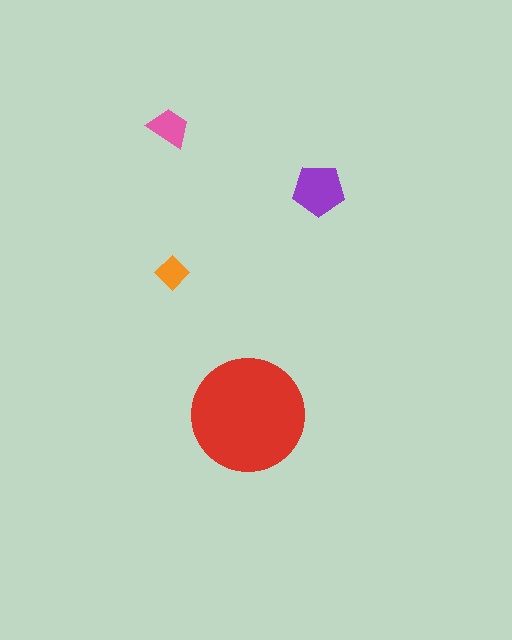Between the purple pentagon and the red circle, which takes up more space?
The red circle.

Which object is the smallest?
The orange diamond.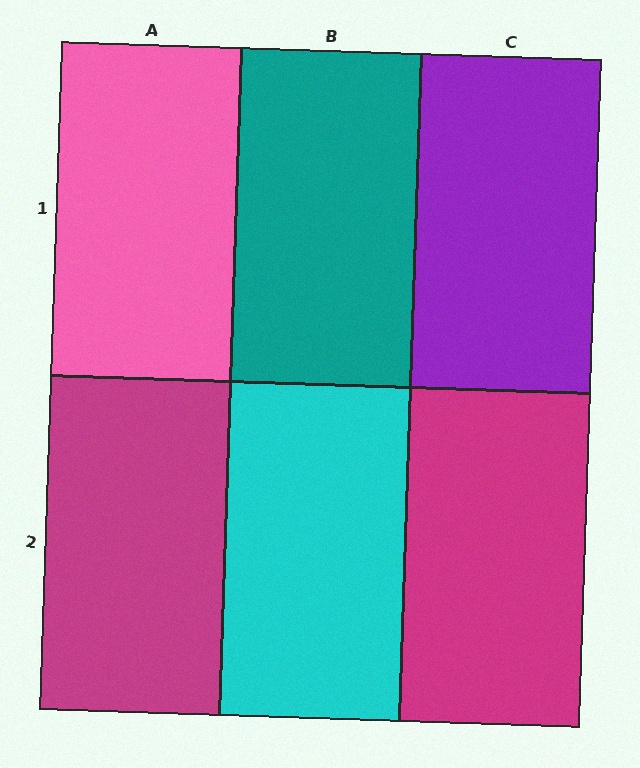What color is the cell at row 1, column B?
Teal.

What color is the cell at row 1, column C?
Purple.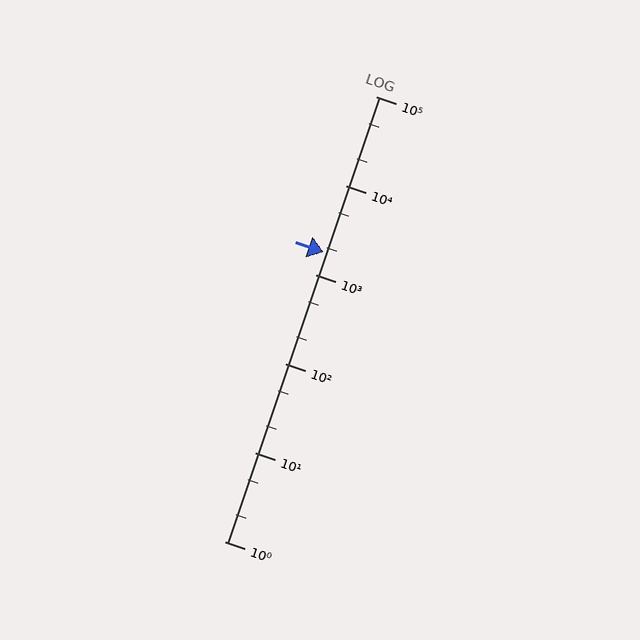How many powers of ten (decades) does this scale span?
The scale spans 5 decades, from 1 to 100000.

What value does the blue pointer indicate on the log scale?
The pointer indicates approximately 1800.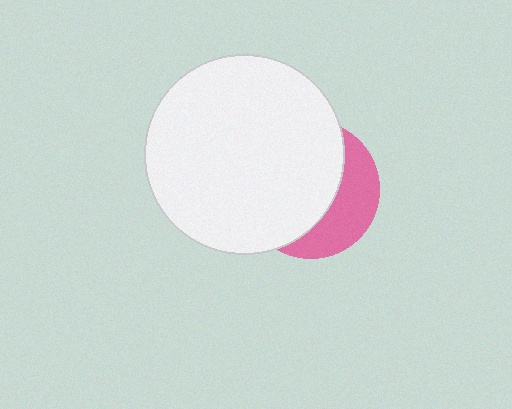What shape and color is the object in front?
The object in front is a white circle.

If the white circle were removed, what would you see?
You would see the complete pink circle.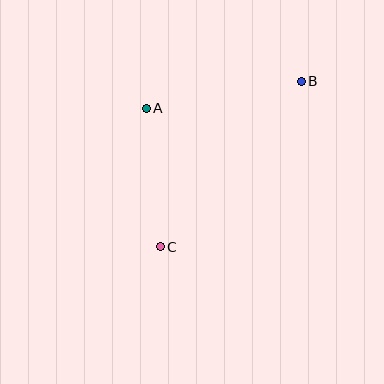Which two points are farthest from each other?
Points B and C are farthest from each other.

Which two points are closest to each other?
Points A and C are closest to each other.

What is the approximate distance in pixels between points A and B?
The distance between A and B is approximately 158 pixels.